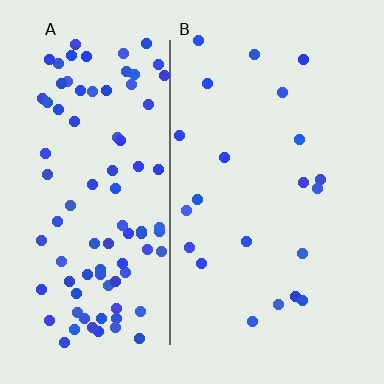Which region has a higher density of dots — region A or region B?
A (the left).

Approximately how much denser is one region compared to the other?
Approximately 4.5× — region A over region B.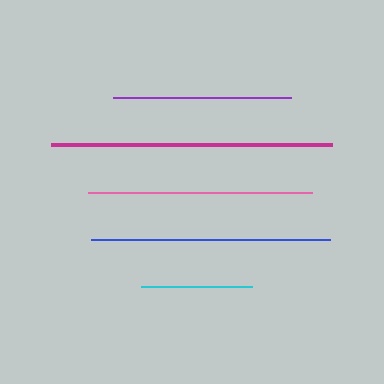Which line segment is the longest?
The magenta line is the longest at approximately 281 pixels.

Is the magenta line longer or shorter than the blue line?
The magenta line is longer than the blue line.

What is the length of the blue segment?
The blue segment is approximately 239 pixels long.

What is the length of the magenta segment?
The magenta segment is approximately 281 pixels long.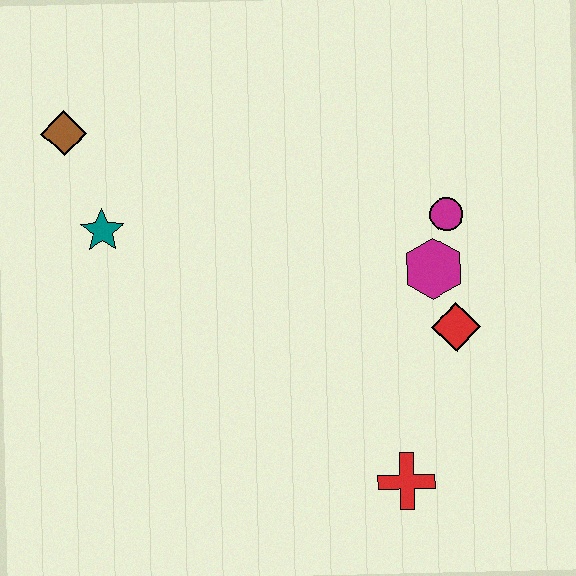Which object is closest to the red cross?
The red diamond is closest to the red cross.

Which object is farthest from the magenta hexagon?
The brown diamond is farthest from the magenta hexagon.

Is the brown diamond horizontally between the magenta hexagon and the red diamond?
No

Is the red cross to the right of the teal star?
Yes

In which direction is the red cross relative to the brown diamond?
The red cross is below the brown diamond.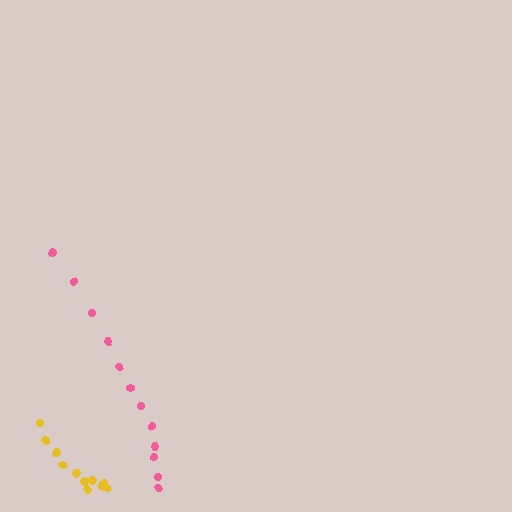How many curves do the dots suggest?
There are 2 distinct paths.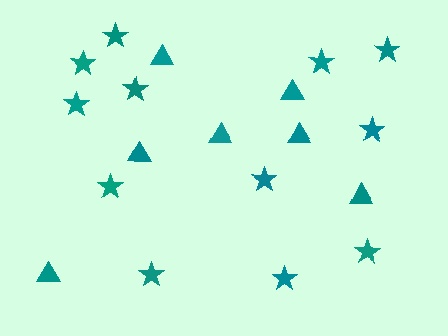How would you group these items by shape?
There are 2 groups: one group of triangles (7) and one group of stars (12).